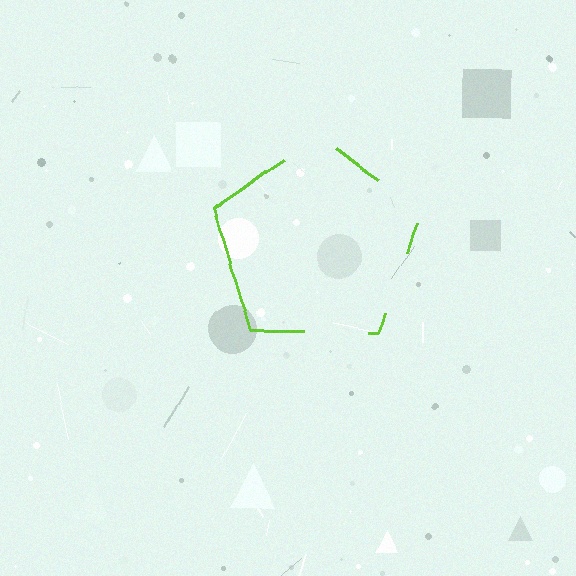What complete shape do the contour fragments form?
The contour fragments form a pentagon.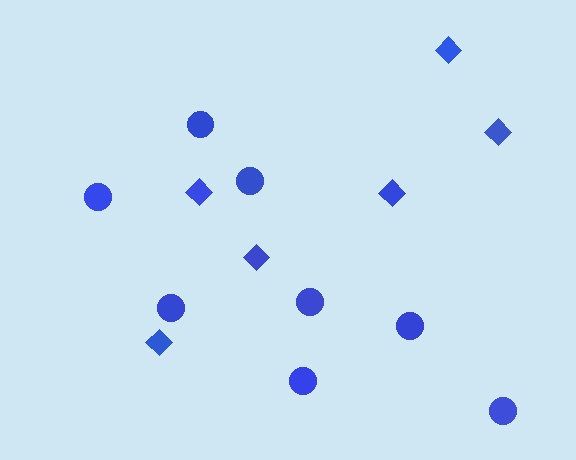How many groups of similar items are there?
There are 2 groups: one group of circles (8) and one group of diamonds (6).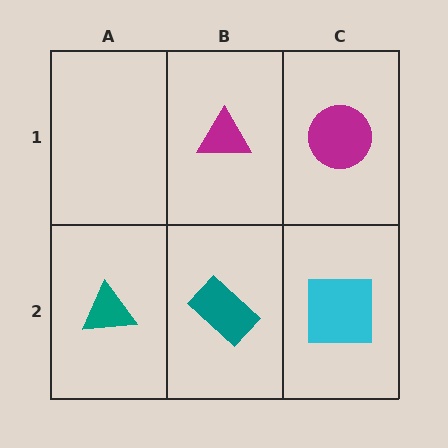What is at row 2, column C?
A cyan square.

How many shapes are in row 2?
3 shapes.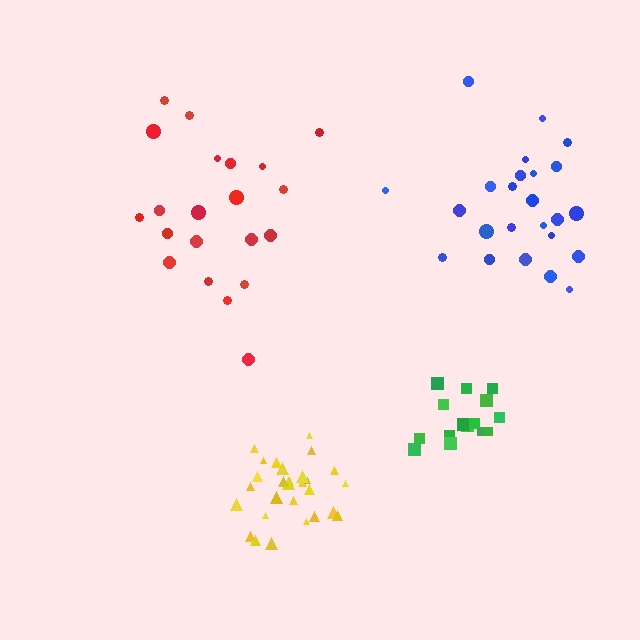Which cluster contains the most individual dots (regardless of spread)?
Yellow (28).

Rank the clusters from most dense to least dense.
yellow, green, blue, red.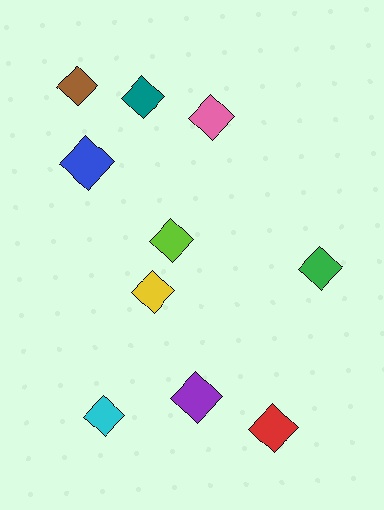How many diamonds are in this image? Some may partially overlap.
There are 10 diamonds.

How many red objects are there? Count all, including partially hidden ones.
There is 1 red object.